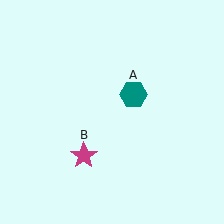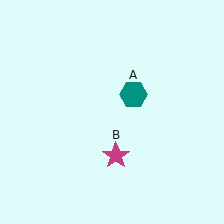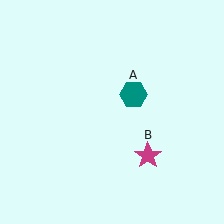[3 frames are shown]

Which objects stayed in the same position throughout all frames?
Teal hexagon (object A) remained stationary.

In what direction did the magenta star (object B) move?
The magenta star (object B) moved right.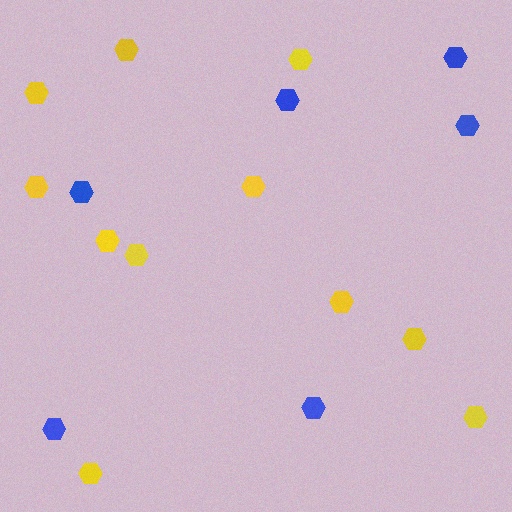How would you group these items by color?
There are 2 groups: one group of yellow hexagons (11) and one group of blue hexagons (6).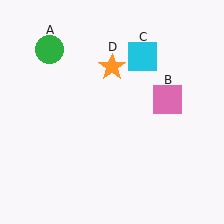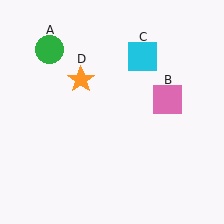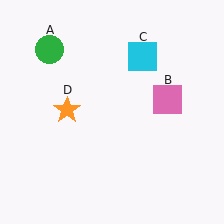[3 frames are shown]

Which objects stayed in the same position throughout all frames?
Green circle (object A) and pink square (object B) and cyan square (object C) remained stationary.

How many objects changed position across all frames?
1 object changed position: orange star (object D).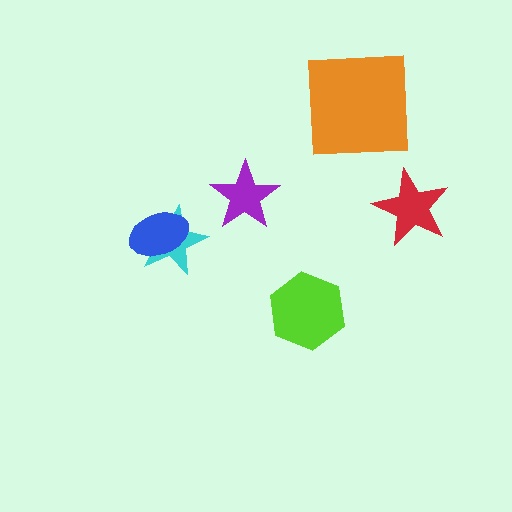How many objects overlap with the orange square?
0 objects overlap with the orange square.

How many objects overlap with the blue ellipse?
1 object overlaps with the blue ellipse.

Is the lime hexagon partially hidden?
No, no other shape covers it.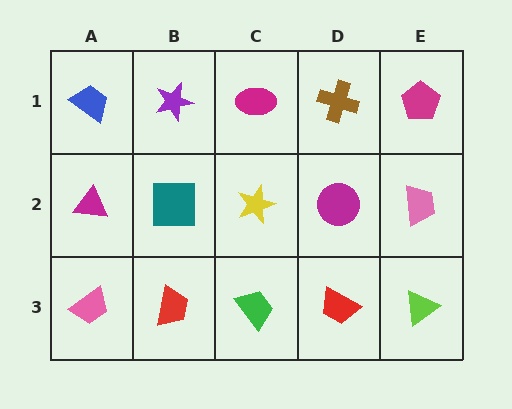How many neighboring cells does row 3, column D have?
3.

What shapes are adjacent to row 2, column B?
A purple star (row 1, column B), a red trapezoid (row 3, column B), a magenta triangle (row 2, column A), a yellow star (row 2, column C).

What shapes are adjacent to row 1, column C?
A yellow star (row 2, column C), a purple star (row 1, column B), a brown cross (row 1, column D).